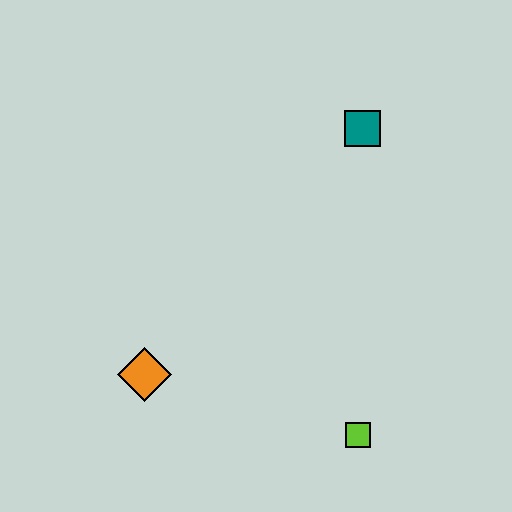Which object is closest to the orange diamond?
The lime square is closest to the orange diamond.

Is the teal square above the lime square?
Yes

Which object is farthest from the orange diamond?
The teal square is farthest from the orange diamond.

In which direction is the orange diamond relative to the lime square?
The orange diamond is to the left of the lime square.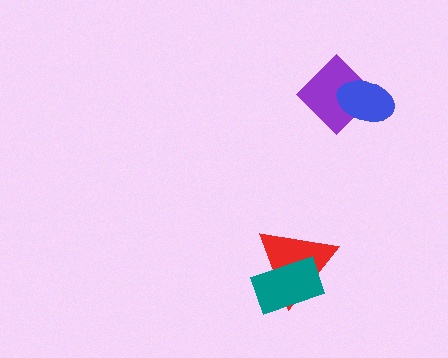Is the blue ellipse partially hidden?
No, no other shape covers it.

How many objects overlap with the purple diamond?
1 object overlaps with the purple diamond.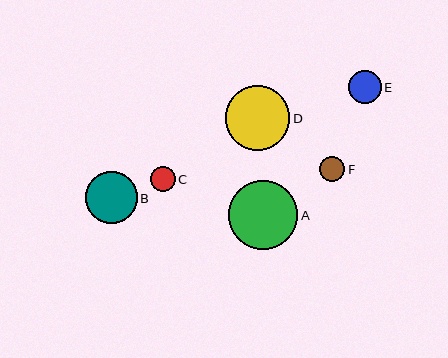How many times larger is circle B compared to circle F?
Circle B is approximately 2.0 times the size of circle F.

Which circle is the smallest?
Circle C is the smallest with a size of approximately 25 pixels.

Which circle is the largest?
Circle A is the largest with a size of approximately 69 pixels.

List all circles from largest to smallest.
From largest to smallest: A, D, B, E, F, C.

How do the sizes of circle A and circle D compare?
Circle A and circle D are approximately the same size.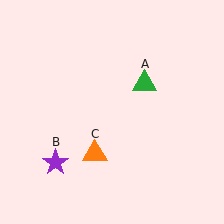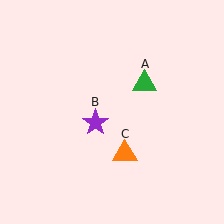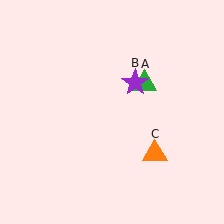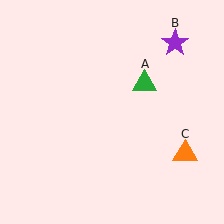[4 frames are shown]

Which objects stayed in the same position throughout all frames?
Green triangle (object A) remained stationary.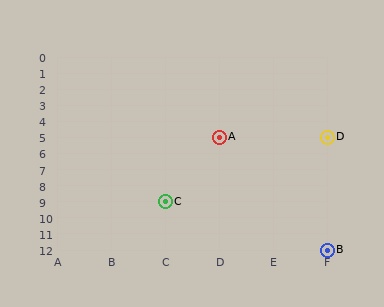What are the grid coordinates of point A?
Point A is at grid coordinates (D, 5).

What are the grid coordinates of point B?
Point B is at grid coordinates (F, 12).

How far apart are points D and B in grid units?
Points D and B are 7 rows apart.